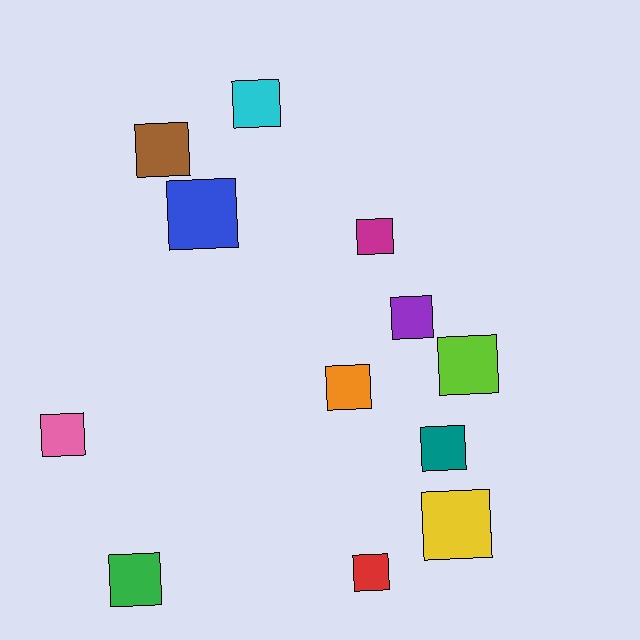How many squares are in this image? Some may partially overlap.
There are 12 squares.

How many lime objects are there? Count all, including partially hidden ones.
There is 1 lime object.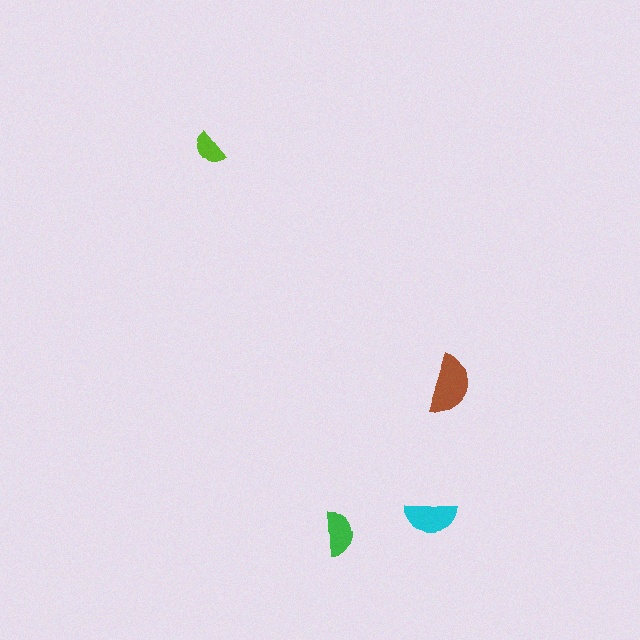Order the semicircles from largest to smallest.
the brown one, the cyan one, the green one, the lime one.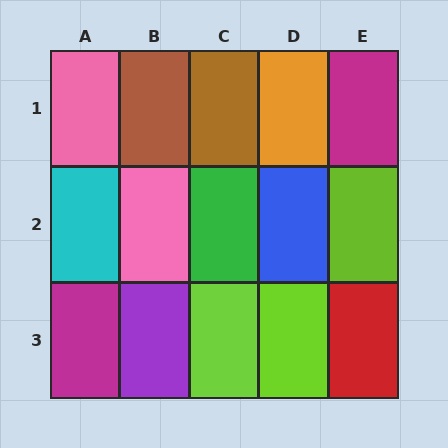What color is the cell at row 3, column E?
Red.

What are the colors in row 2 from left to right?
Cyan, pink, green, blue, lime.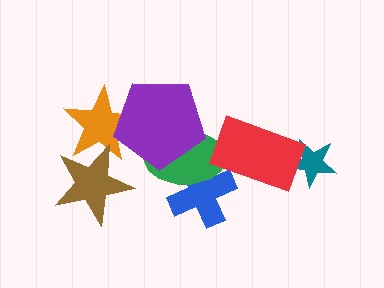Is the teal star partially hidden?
Yes, it is partially covered by another shape.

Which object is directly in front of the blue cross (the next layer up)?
The green ellipse is directly in front of the blue cross.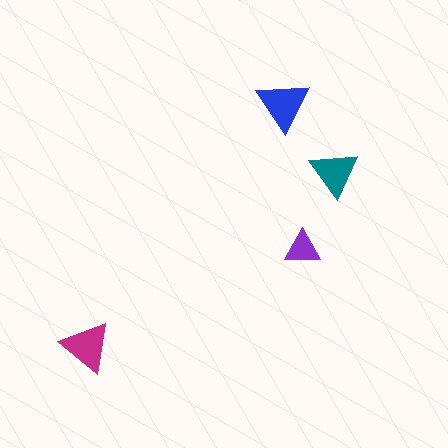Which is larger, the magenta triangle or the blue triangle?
The blue one.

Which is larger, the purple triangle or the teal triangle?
The teal one.